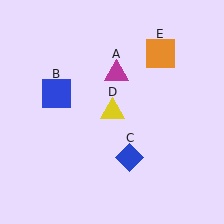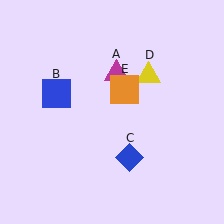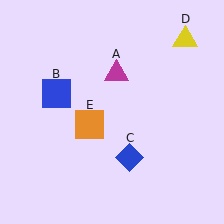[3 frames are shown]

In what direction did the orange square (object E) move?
The orange square (object E) moved down and to the left.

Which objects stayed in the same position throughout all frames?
Magenta triangle (object A) and blue square (object B) and blue diamond (object C) remained stationary.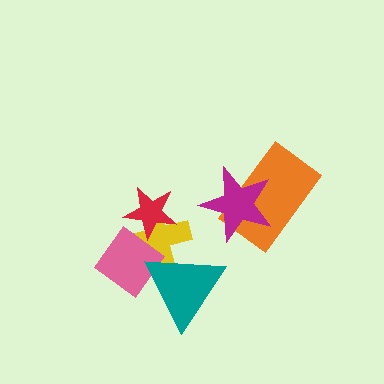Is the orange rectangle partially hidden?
Yes, it is partially covered by another shape.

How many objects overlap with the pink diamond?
3 objects overlap with the pink diamond.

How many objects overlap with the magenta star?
1 object overlaps with the magenta star.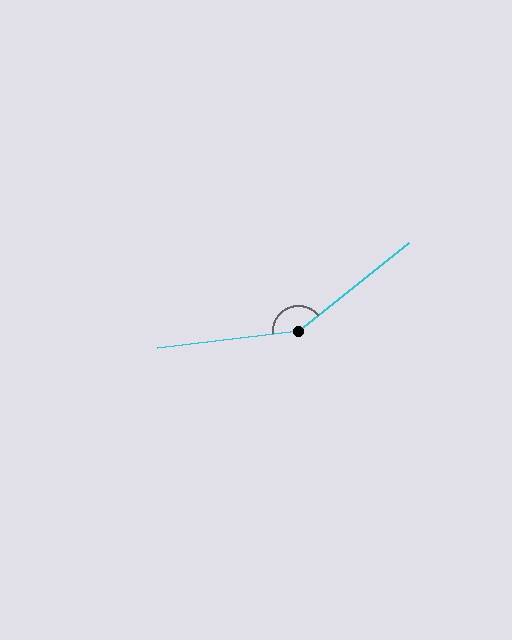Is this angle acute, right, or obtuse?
It is obtuse.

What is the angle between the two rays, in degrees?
Approximately 148 degrees.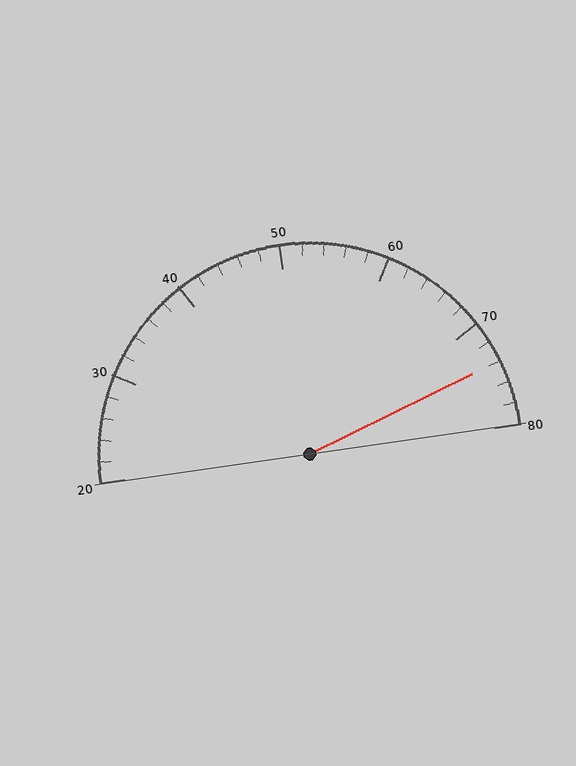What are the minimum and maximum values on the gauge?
The gauge ranges from 20 to 80.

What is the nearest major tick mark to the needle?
The nearest major tick mark is 70.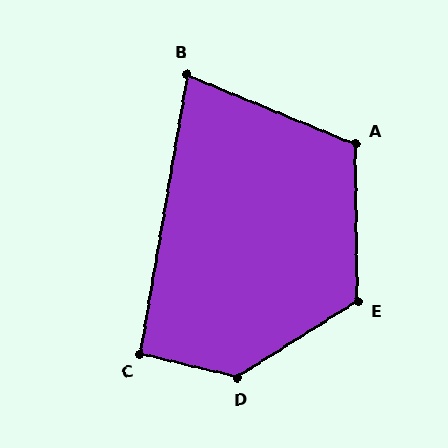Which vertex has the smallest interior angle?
B, at approximately 77 degrees.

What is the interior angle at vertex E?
Approximately 122 degrees (obtuse).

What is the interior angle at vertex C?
Approximately 94 degrees (approximately right).